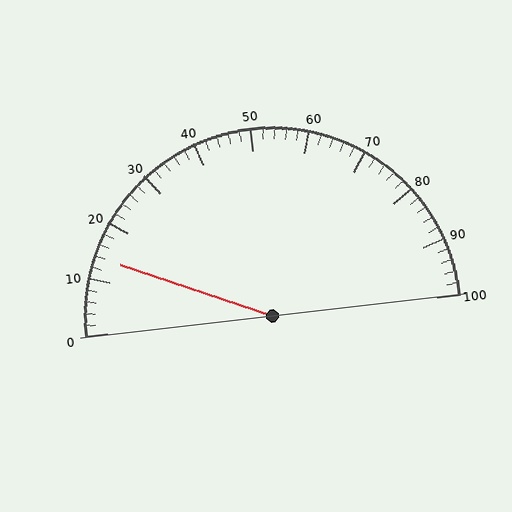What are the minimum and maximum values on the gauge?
The gauge ranges from 0 to 100.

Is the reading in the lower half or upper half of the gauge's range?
The reading is in the lower half of the range (0 to 100).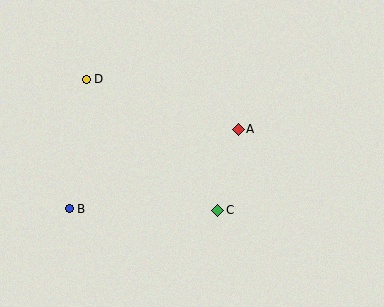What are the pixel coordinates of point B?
Point B is at (69, 209).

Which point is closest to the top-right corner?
Point A is closest to the top-right corner.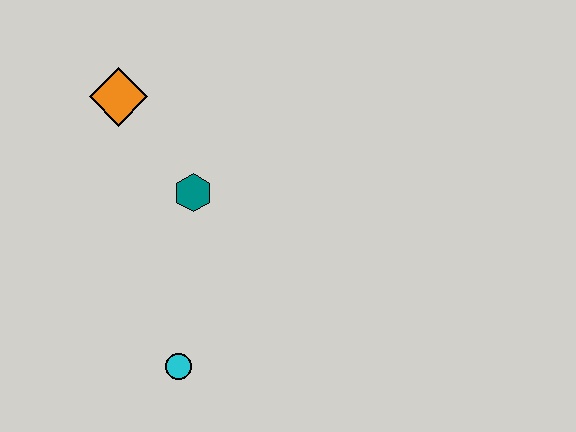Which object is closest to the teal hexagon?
The orange diamond is closest to the teal hexagon.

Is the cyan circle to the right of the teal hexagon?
No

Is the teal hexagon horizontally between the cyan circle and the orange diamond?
No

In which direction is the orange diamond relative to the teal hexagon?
The orange diamond is above the teal hexagon.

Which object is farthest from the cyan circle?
The orange diamond is farthest from the cyan circle.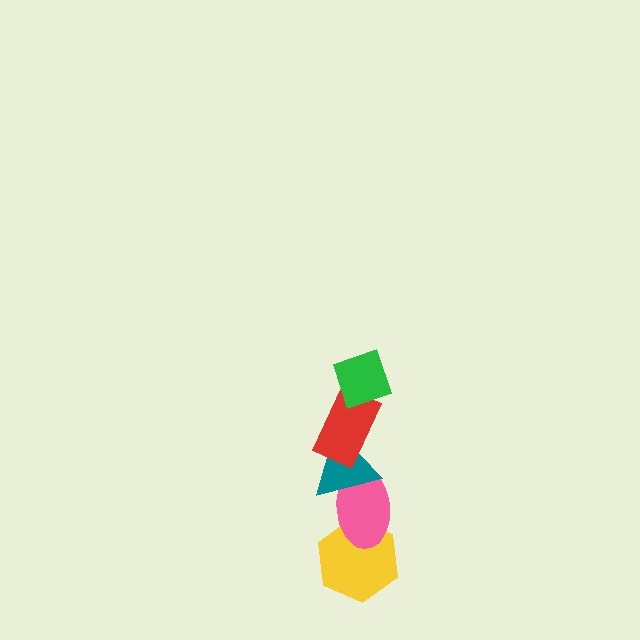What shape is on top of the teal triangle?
The red rectangle is on top of the teal triangle.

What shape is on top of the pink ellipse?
The teal triangle is on top of the pink ellipse.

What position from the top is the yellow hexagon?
The yellow hexagon is 5th from the top.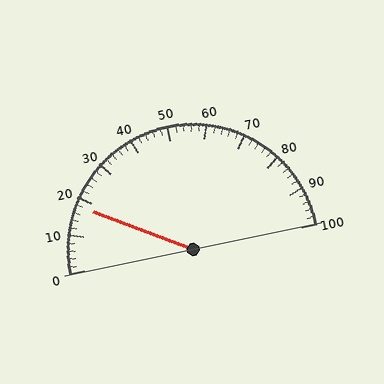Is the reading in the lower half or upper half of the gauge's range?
The reading is in the lower half of the range (0 to 100).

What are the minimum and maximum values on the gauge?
The gauge ranges from 0 to 100.